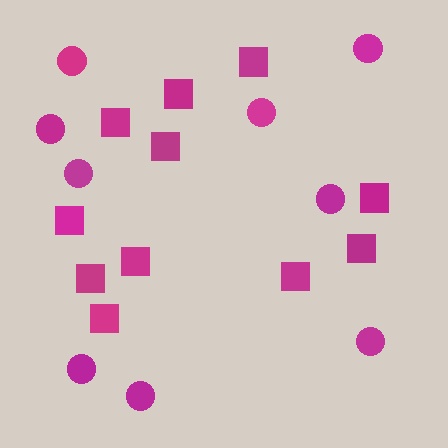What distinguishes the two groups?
There are 2 groups: one group of squares (11) and one group of circles (9).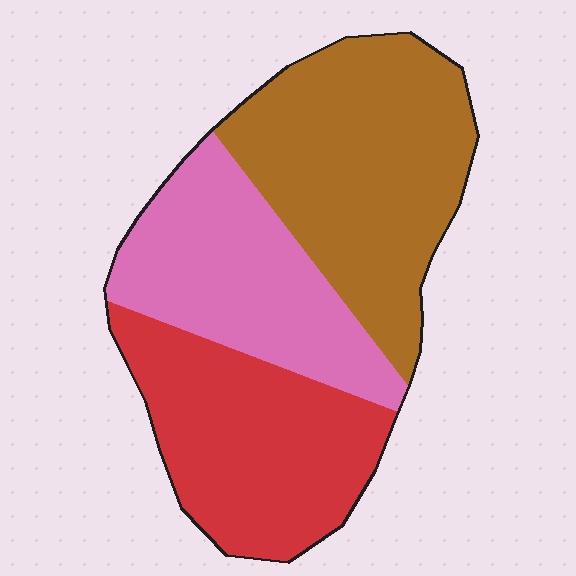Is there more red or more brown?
Brown.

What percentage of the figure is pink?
Pink takes up about one quarter (1/4) of the figure.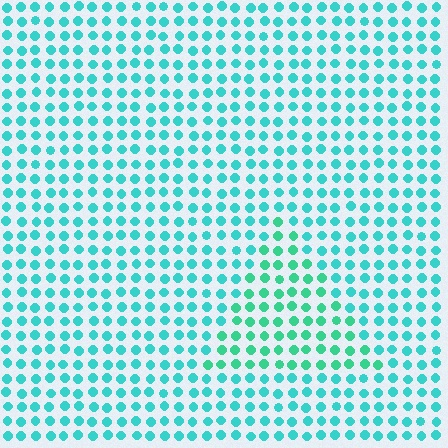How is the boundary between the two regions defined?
The boundary is defined purely by a slight shift in hue (about 23 degrees). Spacing, size, and orientation are identical on both sides.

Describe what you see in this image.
The image is filled with small cyan elements in a uniform arrangement. A triangle-shaped region is visible where the elements are tinted to a slightly different hue, forming a subtle color boundary.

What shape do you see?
I see a triangle.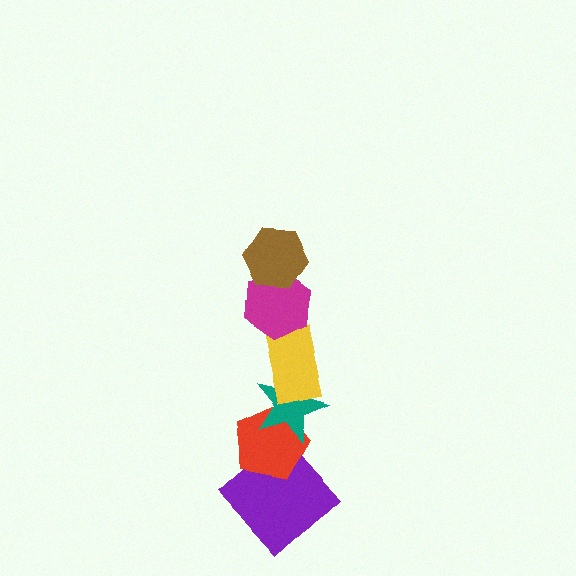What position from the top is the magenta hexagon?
The magenta hexagon is 2nd from the top.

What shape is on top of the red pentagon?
The teal star is on top of the red pentagon.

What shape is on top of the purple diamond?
The red pentagon is on top of the purple diamond.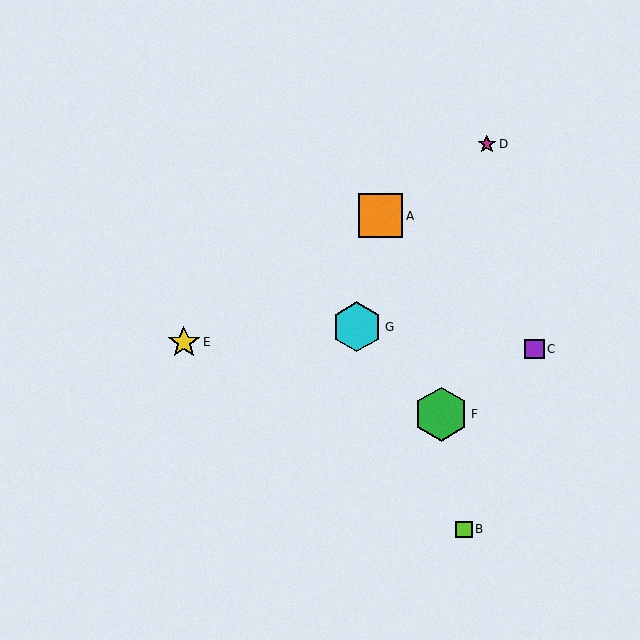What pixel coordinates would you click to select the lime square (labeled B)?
Click at (464, 529) to select the lime square B.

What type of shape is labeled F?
Shape F is a green hexagon.